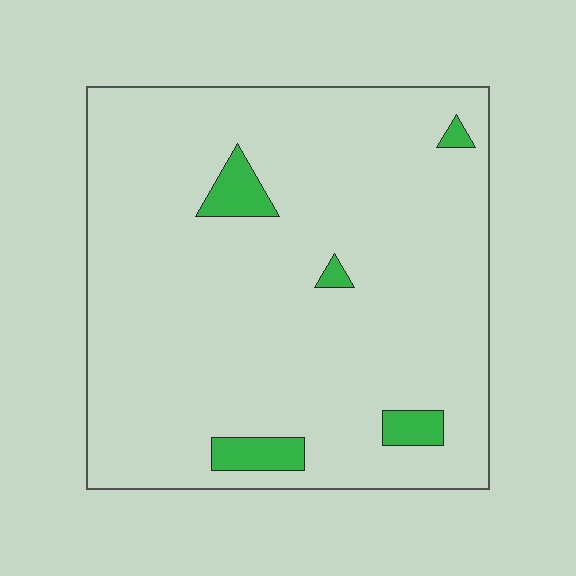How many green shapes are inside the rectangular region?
5.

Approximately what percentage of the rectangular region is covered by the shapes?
Approximately 5%.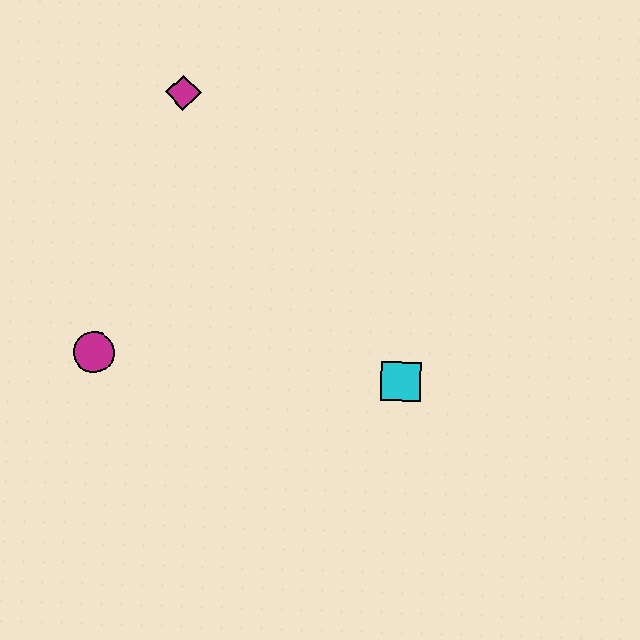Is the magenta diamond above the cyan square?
Yes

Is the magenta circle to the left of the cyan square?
Yes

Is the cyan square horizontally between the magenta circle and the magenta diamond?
No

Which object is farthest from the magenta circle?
The cyan square is farthest from the magenta circle.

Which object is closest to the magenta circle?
The magenta diamond is closest to the magenta circle.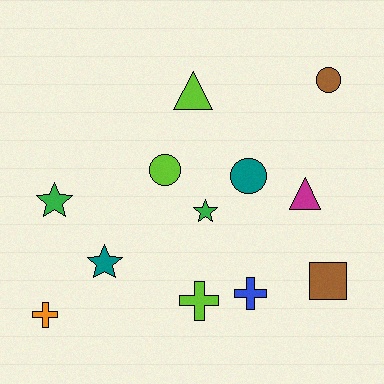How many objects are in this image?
There are 12 objects.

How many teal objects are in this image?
There are 2 teal objects.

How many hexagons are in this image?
There are no hexagons.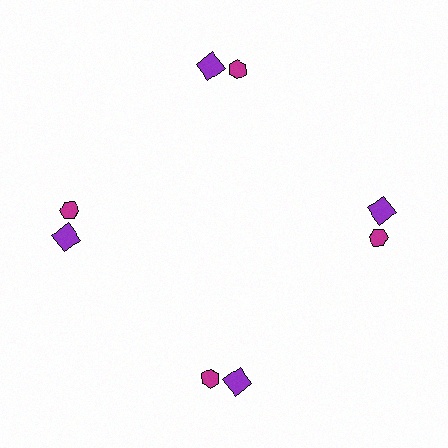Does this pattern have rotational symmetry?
Yes, this pattern has 4-fold rotational symmetry. It looks the same after rotating 90 degrees around the center.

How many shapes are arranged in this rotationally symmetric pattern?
There are 8 shapes, arranged in 4 groups of 2.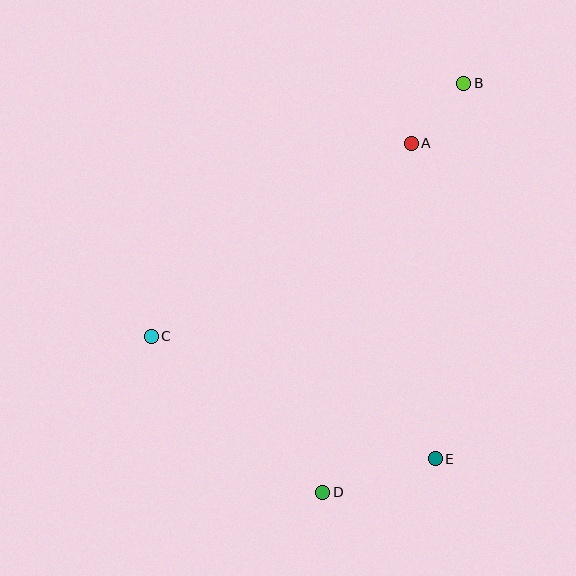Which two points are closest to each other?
Points A and B are closest to each other.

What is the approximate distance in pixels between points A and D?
The distance between A and D is approximately 360 pixels.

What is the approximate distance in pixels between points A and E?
The distance between A and E is approximately 316 pixels.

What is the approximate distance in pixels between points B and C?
The distance between B and C is approximately 402 pixels.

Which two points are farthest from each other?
Points B and D are farthest from each other.